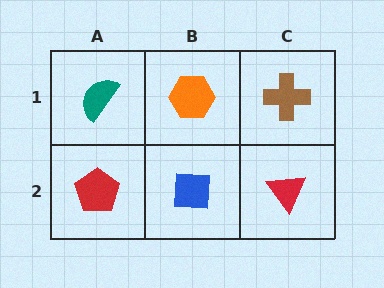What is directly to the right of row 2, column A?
A blue square.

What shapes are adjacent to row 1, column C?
A red triangle (row 2, column C), an orange hexagon (row 1, column B).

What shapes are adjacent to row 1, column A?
A red pentagon (row 2, column A), an orange hexagon (row 1, column B).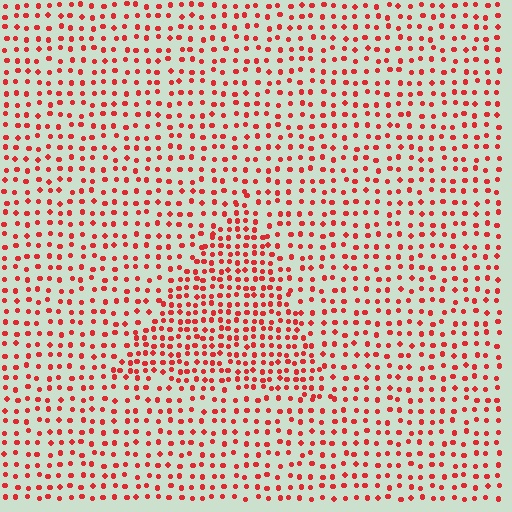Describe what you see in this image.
The image contains small red elements arranged at two different densities. A triangle-shaped region is visible where the elements are more densely packed than the surrounding area.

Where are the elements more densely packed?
The elements are more densely packed inside the triangle boundary.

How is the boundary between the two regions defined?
The boundary is defined by a change in element density (approximately 1.7x ratio). All elements are the same color, size, and shape.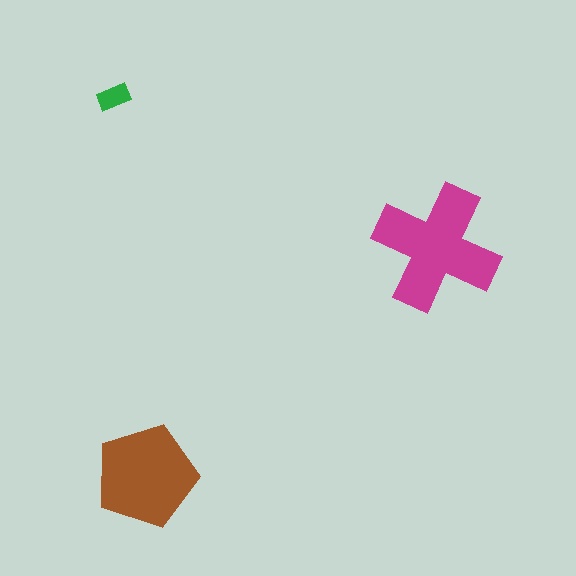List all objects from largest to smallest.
The magenta cross, the brown pentagon, the green rectangle.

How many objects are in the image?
There are 3 objects in the image.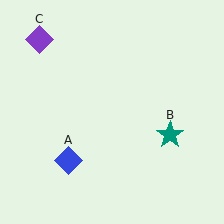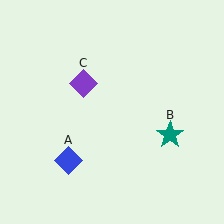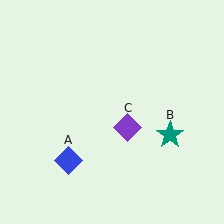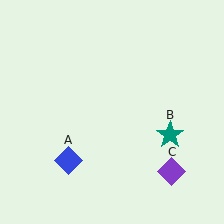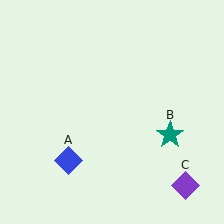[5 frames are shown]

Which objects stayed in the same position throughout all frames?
Blue diamond (object A) and teal star (object B) remained stationary.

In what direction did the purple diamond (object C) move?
The purple diamond (object C) moved down and to the right.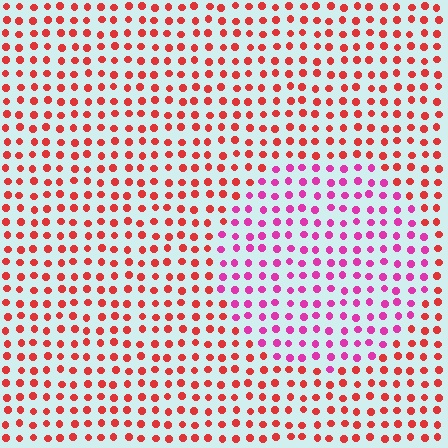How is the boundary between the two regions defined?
The boundary is defined purely by a slight shift in hue (about 41 degrees). Spacing, size, and orientation are identical on both sides.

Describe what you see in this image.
The image is filled with small red elements in a uniform arrangement. A circle-shaped region is visible where the elements are tinted to a slightly different hue, forming a subtle color boundary.